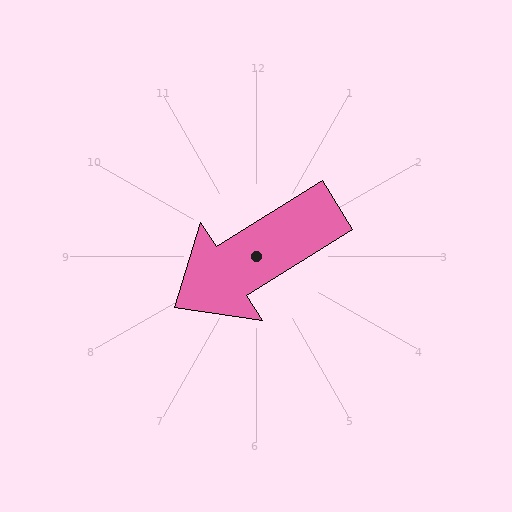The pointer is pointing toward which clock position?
Roughly 8 o'clock.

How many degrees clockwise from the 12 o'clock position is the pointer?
Approximately 238 degrees.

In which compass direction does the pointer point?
Southwest.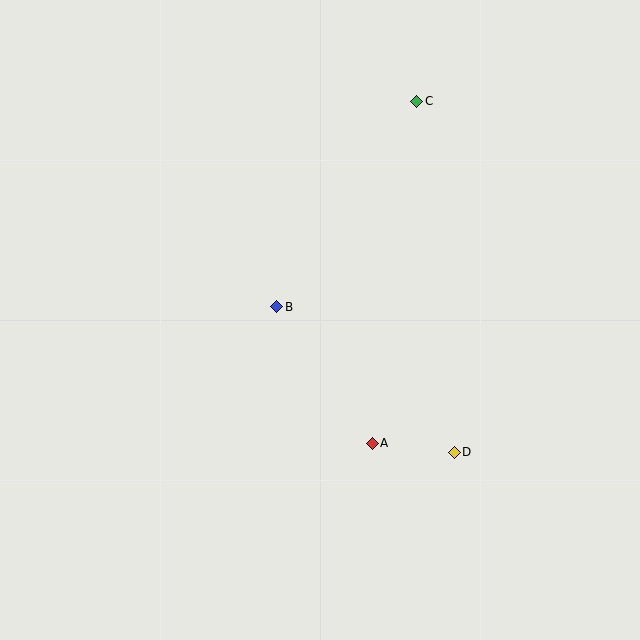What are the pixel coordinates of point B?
Point B is at (277, 307).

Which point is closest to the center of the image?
Point B at (277, 307) is closest to the center.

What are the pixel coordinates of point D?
Point D is at (454, 452).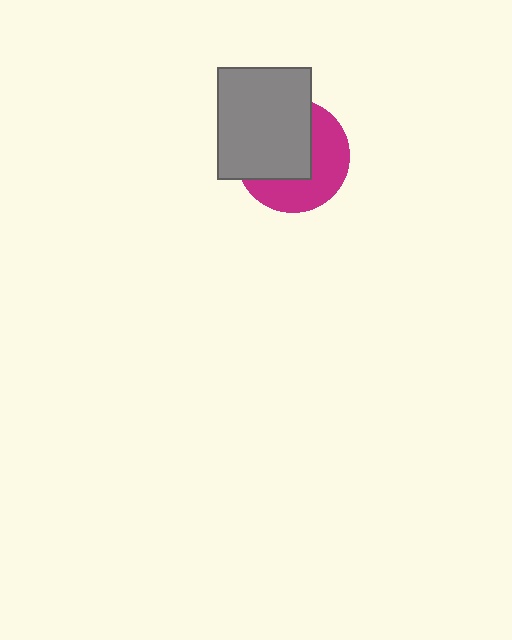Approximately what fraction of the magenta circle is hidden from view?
Roughly 52% of the magenta circle is hidden behind the gray rectangle.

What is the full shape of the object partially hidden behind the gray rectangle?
The partially hidden object is a magenta circle.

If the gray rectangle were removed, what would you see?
You would see the complete magenta circle.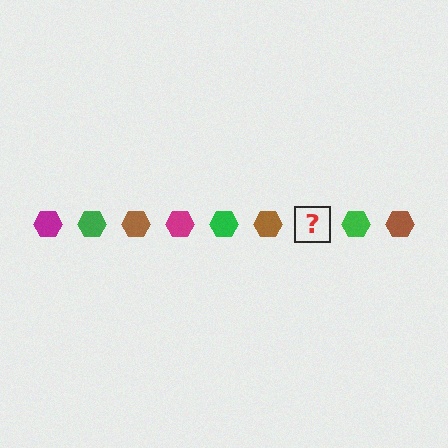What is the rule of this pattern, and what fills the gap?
The rule is that the pattern cycles through magenta, green, brown hexagons. The gap should be filled with a magenta hexagon.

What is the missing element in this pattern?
The missing element is a magenta hexagon.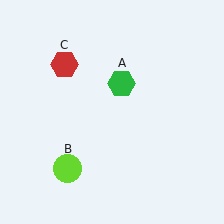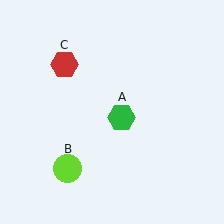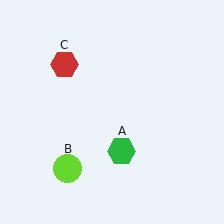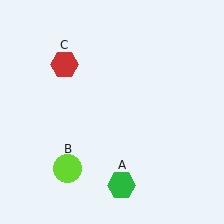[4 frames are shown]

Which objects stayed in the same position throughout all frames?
Lime circle (object B) and red hexagon (object C) remained stationary.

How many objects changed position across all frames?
1 object changed position: green hexagon (object A).